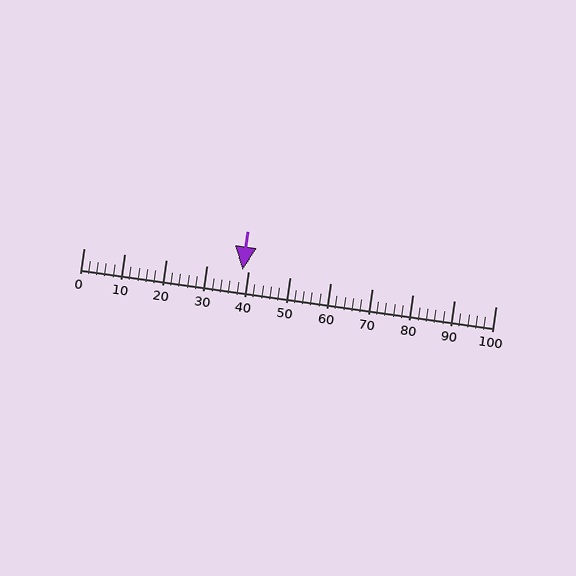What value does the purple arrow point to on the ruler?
The purple arrow points to approximately 38.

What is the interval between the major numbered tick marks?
The major tick marks are spaced 10 units apart.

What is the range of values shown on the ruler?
The ruler shows values from 0 to 100.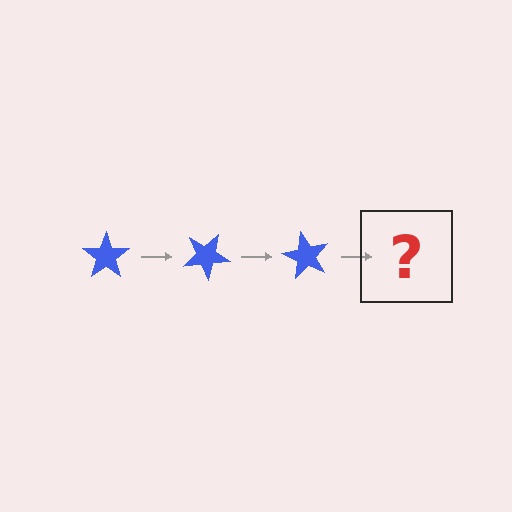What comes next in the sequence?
The next element should be a blue star rotated 90 degrees.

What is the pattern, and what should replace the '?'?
The pattern is that the star rotates 30 degrees each step. The '?' should be a blue star rotated 90 degrees.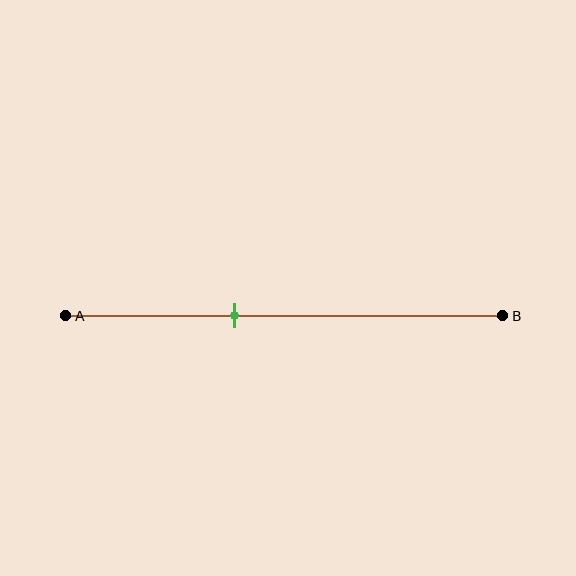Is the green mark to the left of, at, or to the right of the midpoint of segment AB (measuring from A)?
The green mark is to the left of the midpoint of segment AB.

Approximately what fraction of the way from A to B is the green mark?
The green mark is approximately 40% of the way from A to B.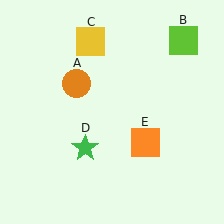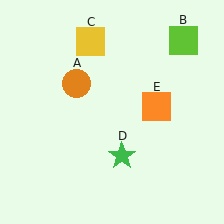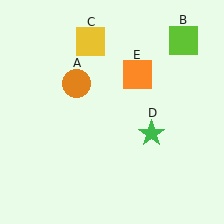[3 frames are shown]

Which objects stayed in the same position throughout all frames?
Orange circle (object A) and lime square (object B) and yellow square (object C) remained stationary.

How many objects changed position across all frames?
2 objects changed position: green star (object D), orange square (object E).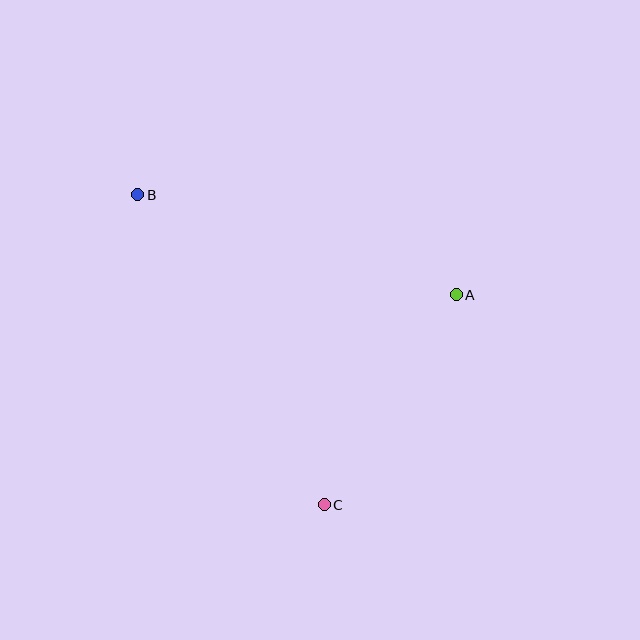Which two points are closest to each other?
Points A and C are closest to each other.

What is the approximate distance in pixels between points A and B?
The distance between A and B is approximately 334 pixels.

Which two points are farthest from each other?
Points B and C are farthest from each other.